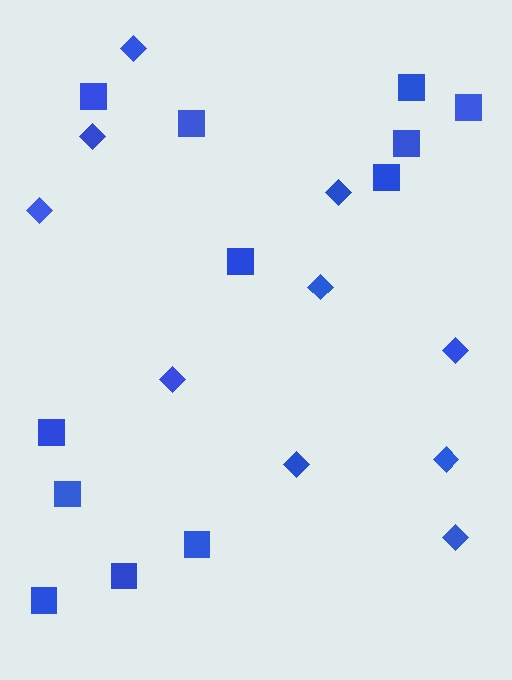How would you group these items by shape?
There are 2 groups: one group of diamonds (10) and one group of squares (12).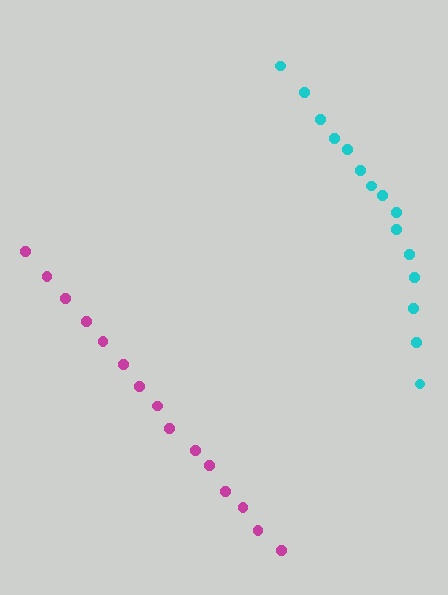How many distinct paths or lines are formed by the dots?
There are 2 distinct paths.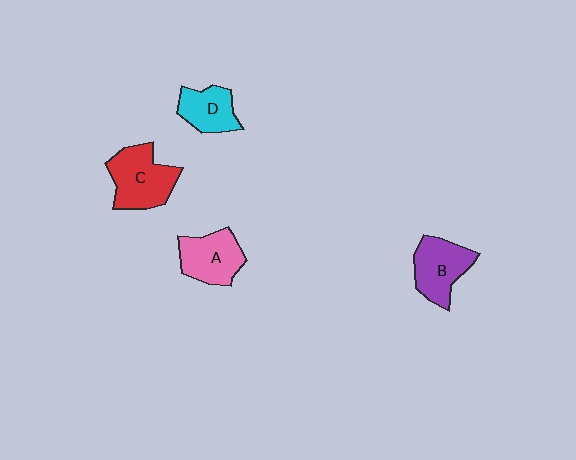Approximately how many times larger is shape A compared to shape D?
Approximately 1.2 times.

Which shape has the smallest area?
Shape D (cyan).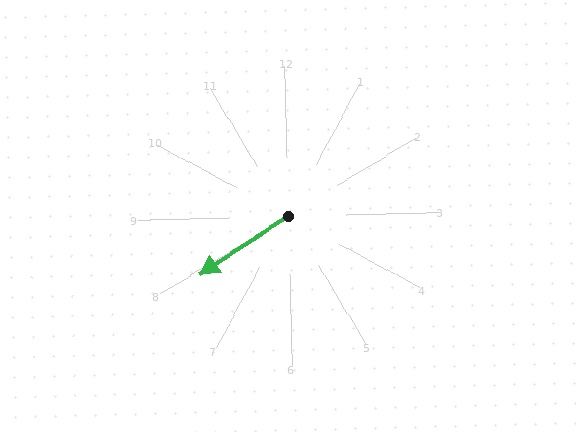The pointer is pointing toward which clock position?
Roughly 8 o'clock.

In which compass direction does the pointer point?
Southwest.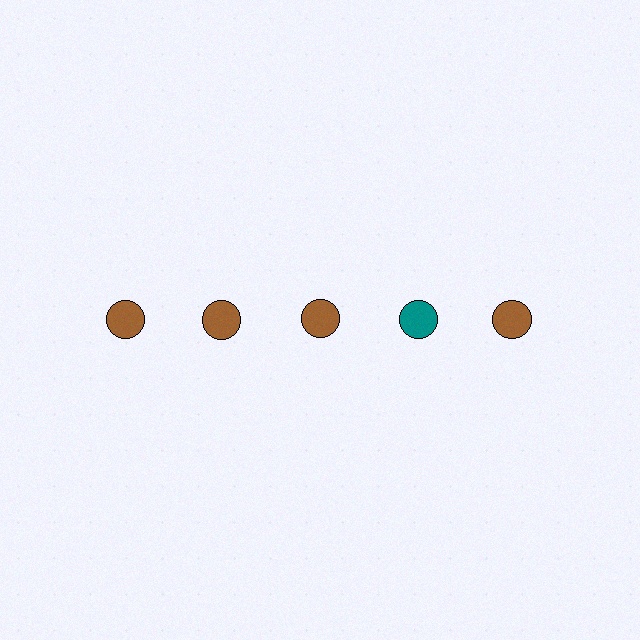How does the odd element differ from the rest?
It has a different color: teal instead of brown.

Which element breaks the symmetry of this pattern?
The teal circle in the top row, second from right column breaks the symmetry. All other shapes are brown circles.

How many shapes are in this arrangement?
There are 5 shapes arranged in a grid pattern.